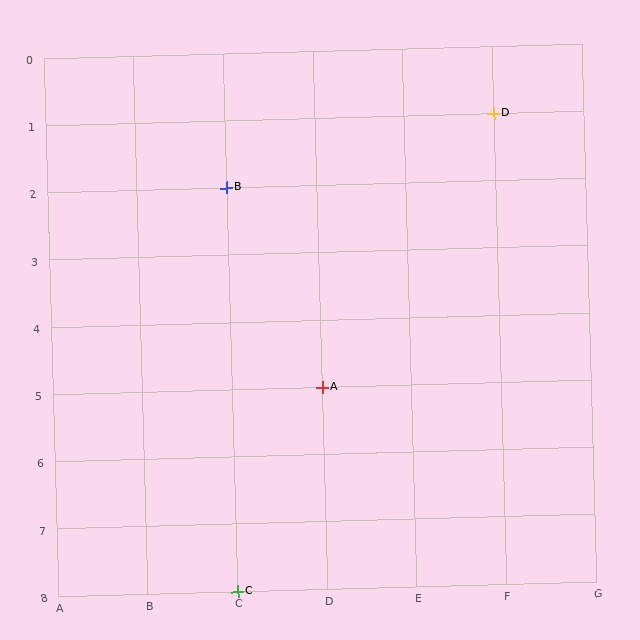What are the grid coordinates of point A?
Point A is at grid coordinates (D, 5).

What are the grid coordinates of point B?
Point B is at grid coordinates (C, 2).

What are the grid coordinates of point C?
Point C is at grid coordinates (C, 8).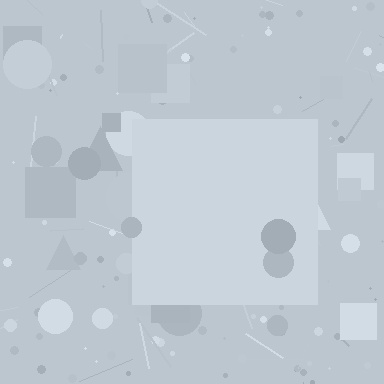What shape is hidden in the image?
A square is hidden in the image.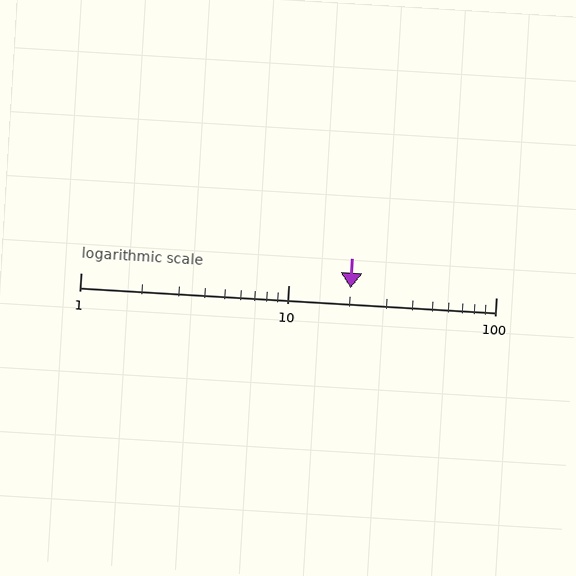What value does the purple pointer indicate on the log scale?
The pointer indicates approximately 20.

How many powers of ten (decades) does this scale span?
The scale spans 2 decades, from 1 to 100.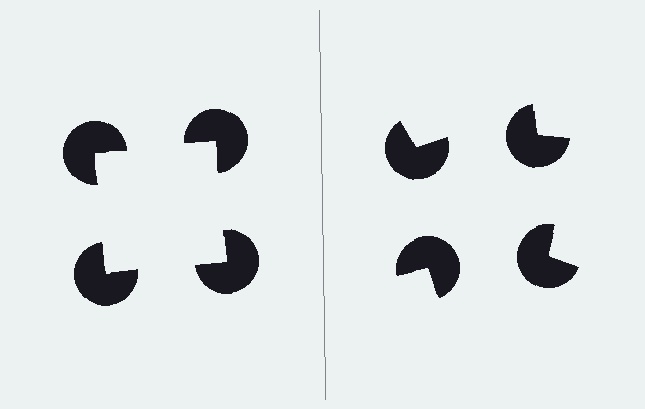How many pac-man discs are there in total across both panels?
8 — 4 on each side.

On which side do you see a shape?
An illusory square appears on the left side. On the right side the wedge cuts are rotated, so no coherent shape forms.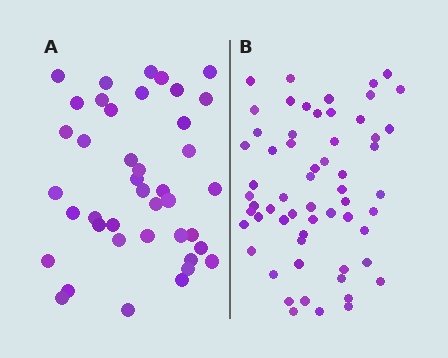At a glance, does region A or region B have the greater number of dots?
Region B (the right region) has more dots.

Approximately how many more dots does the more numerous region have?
Region B has approximately 20 more dots than region A.